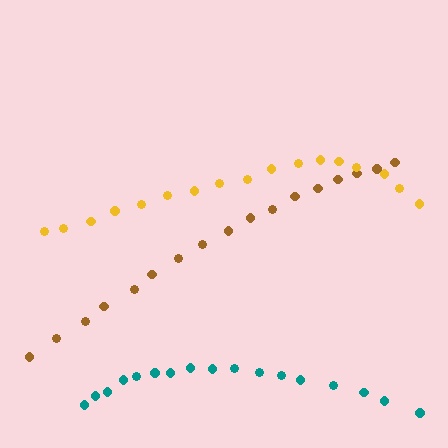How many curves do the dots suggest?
There are 3 distinct paths.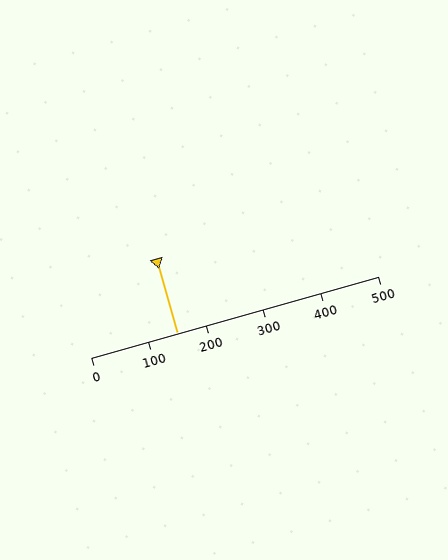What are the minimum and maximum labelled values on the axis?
The axis runs from 0 to 500.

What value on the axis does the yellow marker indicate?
The marker indicates approximately 150.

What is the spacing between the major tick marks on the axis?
The major ticks are spaced 100 apart.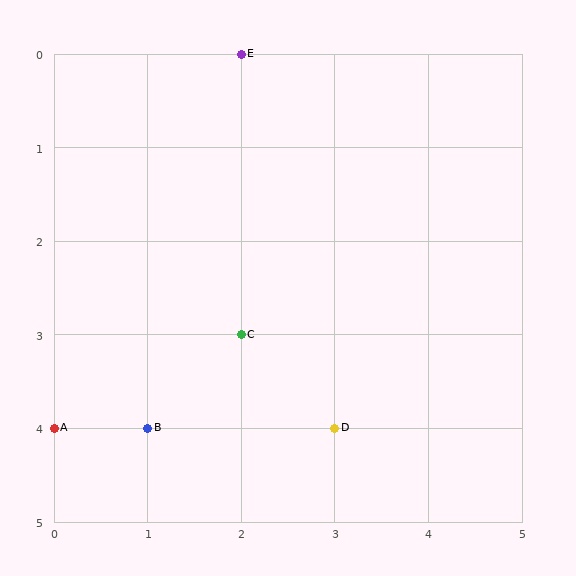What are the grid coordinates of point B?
Point B is at grid coordinates (1, 4).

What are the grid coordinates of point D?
Point D is at grid coordinates (3, 4).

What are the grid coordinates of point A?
Point A is at grid coordinates (0, 4).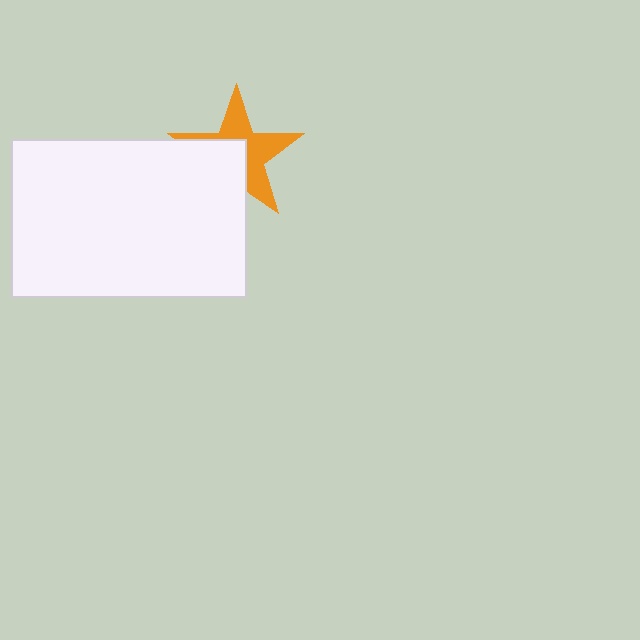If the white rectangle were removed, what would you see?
You would see the complete orange star.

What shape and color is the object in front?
The object in front is a white rectangle.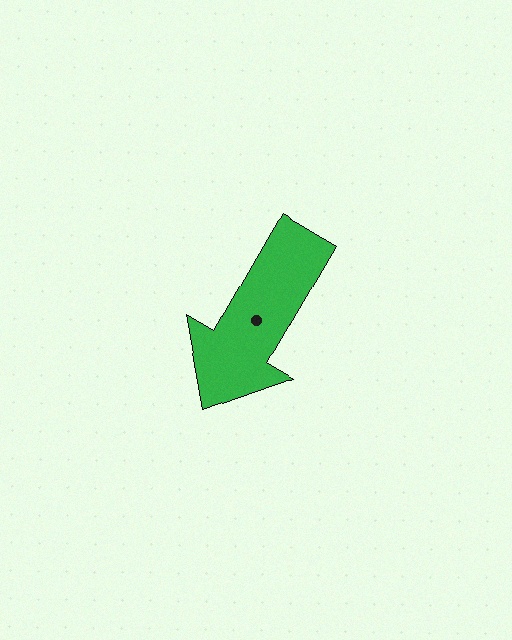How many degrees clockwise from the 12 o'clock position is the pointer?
Approximately 210 degrees.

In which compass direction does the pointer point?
Southwest.